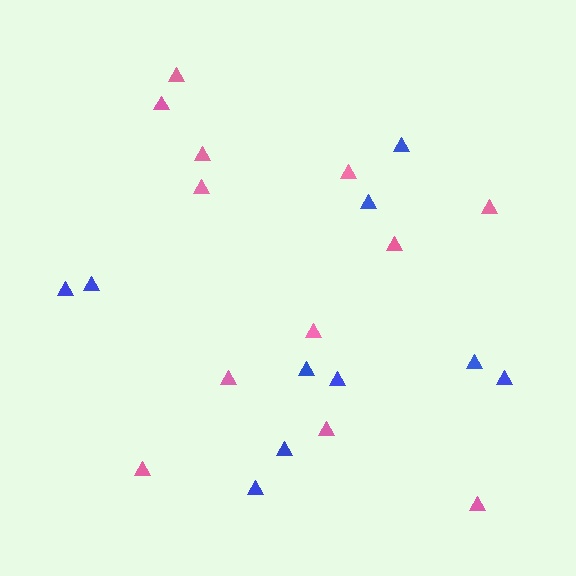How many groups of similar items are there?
There are 2 groups: one group of blue triangles (10) and one group of pink triangles (12).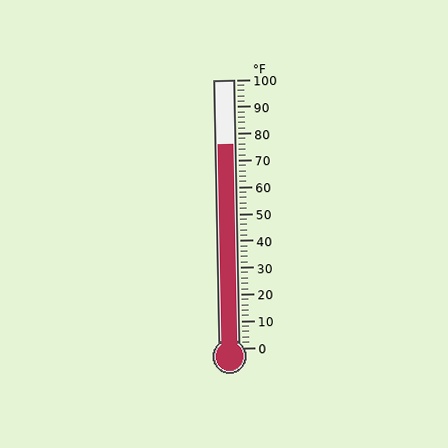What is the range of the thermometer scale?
The thermometer scale ranges from 0°F to 100°F.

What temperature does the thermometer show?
The thermometer shows approximately 76°F.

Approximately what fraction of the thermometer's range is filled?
The thermometer is filled to approximately 75% of its range.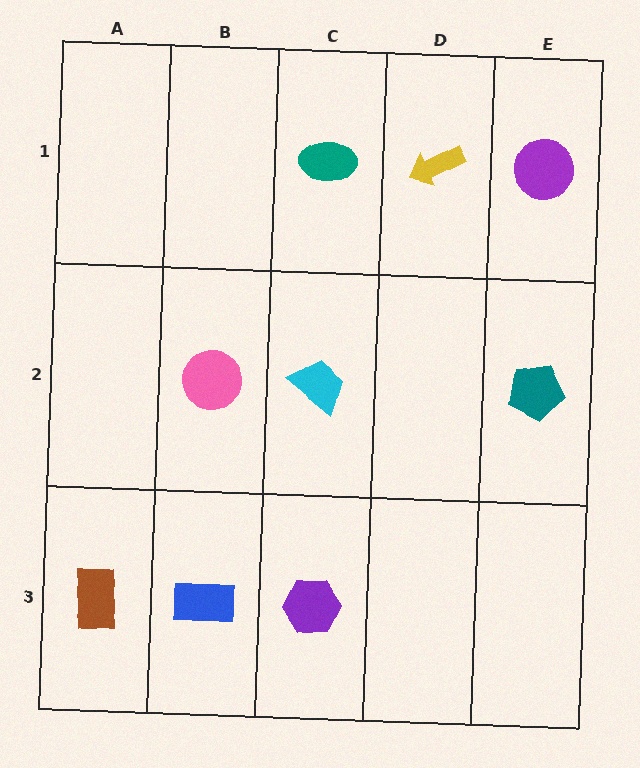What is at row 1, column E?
A purple circle.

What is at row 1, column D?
A yellow arrow.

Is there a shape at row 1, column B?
No, that cell is empty.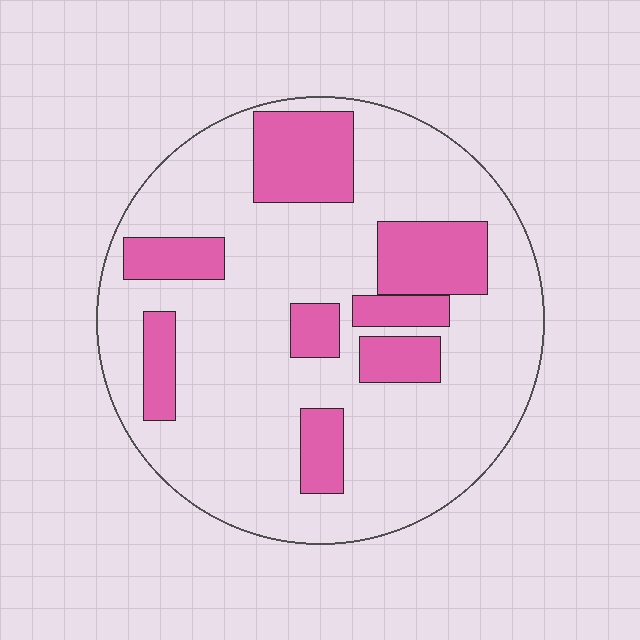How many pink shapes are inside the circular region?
8.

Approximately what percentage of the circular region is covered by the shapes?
Approximately 25%.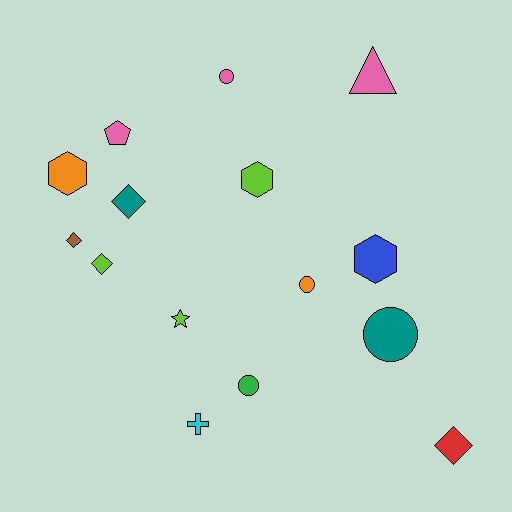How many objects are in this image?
There are 15 objects.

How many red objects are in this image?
There is 1 red object.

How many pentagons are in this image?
There is 1 pentagon.